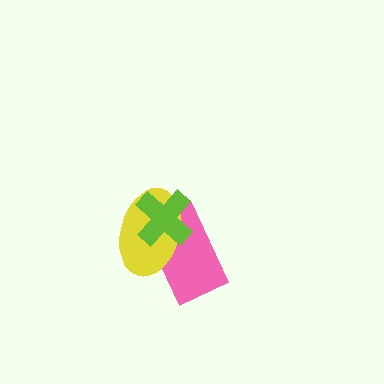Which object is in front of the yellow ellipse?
The lime cross is in front of the yellow ellipse.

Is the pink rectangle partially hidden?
Yes, it is partially covered by another shape.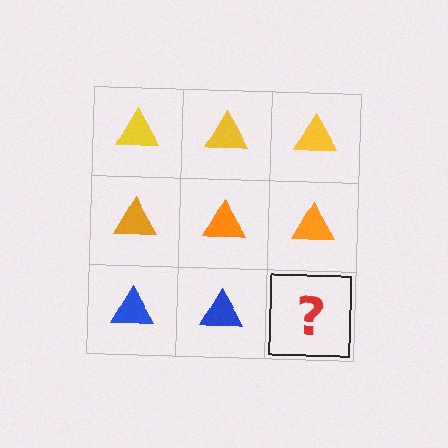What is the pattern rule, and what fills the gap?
The rule is that each row has a consistent color. The gap should be filled with a blue triangle.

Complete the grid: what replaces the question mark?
The question mark should be replaced with a blue triangle.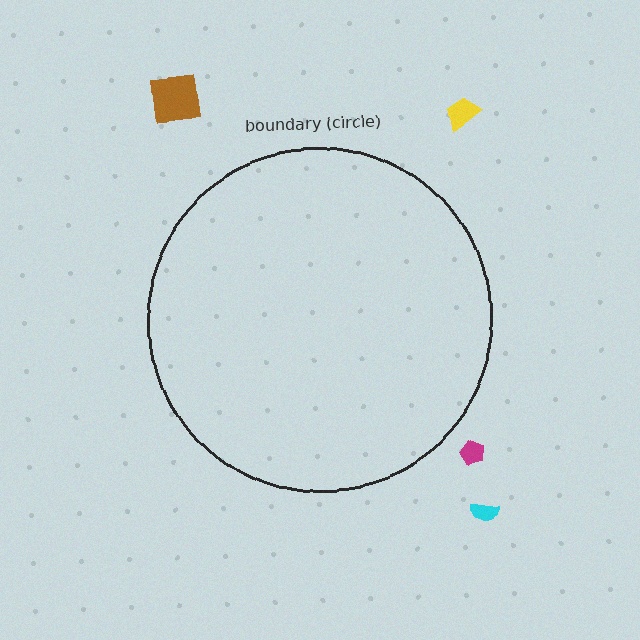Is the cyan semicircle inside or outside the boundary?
Outside.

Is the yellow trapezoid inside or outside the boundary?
Outside.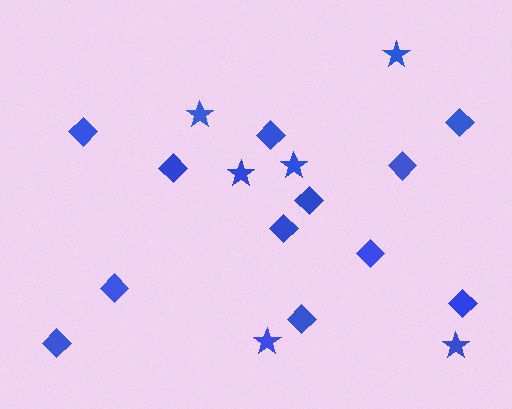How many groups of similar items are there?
There are 2 groups: one group of stars (6) and one group of diamonds (12).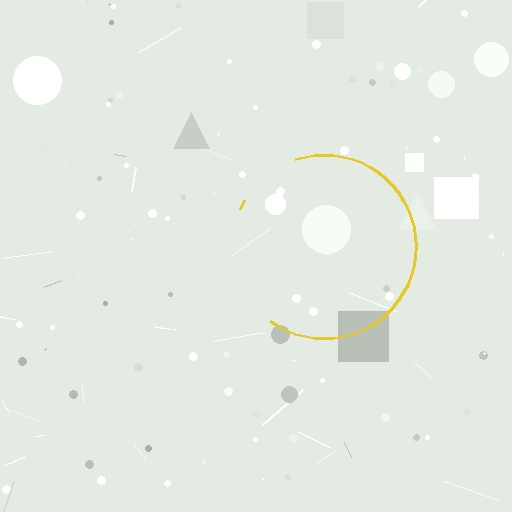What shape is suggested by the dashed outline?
The dashed outline suggests a circle.